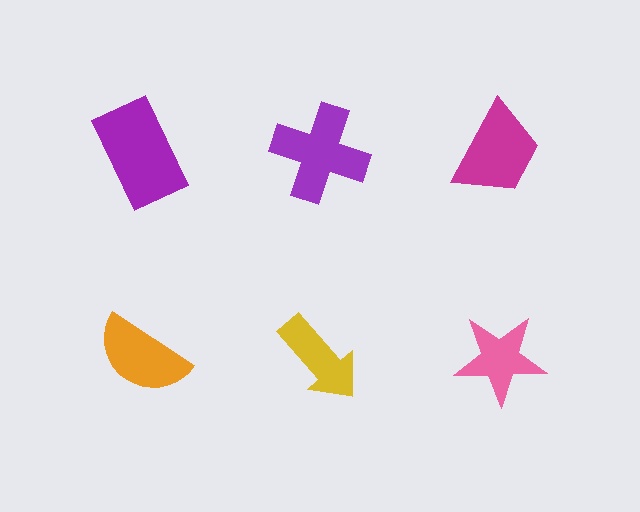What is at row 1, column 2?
A purple cross.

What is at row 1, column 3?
A magenta trapezoid.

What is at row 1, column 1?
A purple rectangle.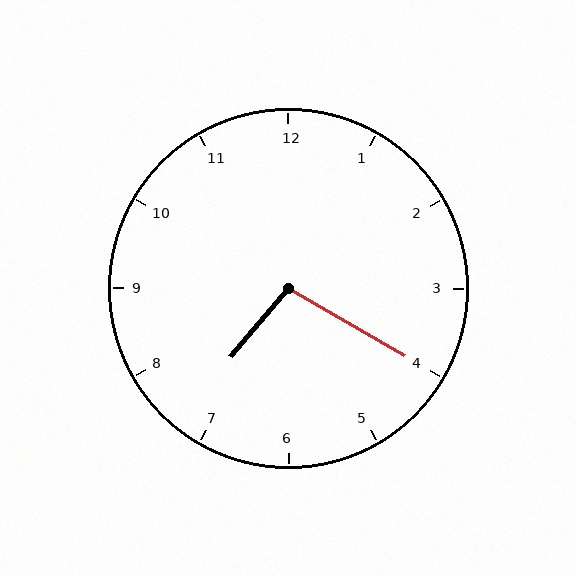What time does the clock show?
7:20.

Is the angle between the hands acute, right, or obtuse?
It is obtuse.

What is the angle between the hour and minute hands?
Approximately 100 degrees.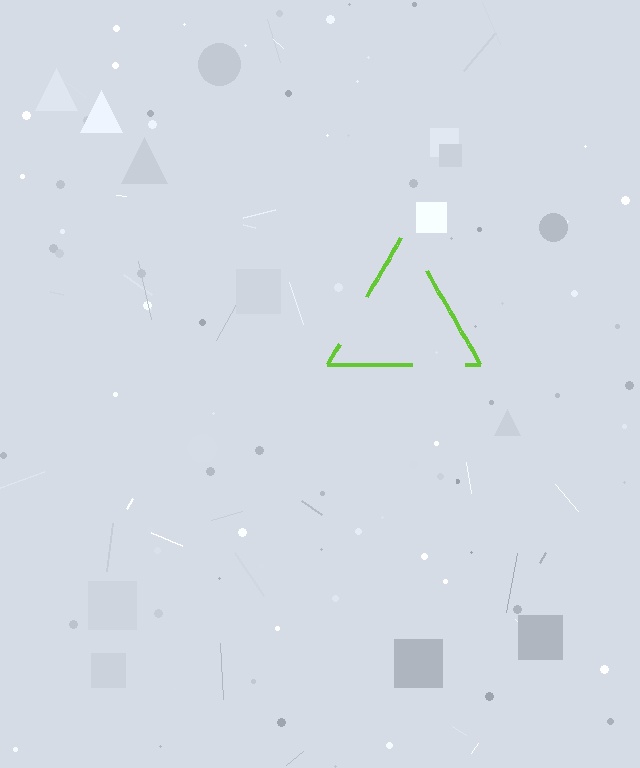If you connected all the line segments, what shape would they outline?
They would outline a triangle.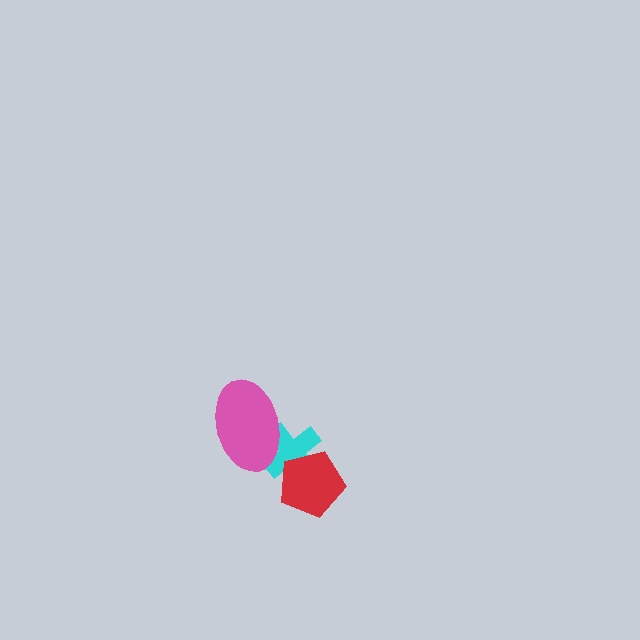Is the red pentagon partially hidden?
No, no other shape covers it.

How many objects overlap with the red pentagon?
1 object overlaps with the red pentagon.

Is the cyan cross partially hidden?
Yes, it is partially covered by another shape.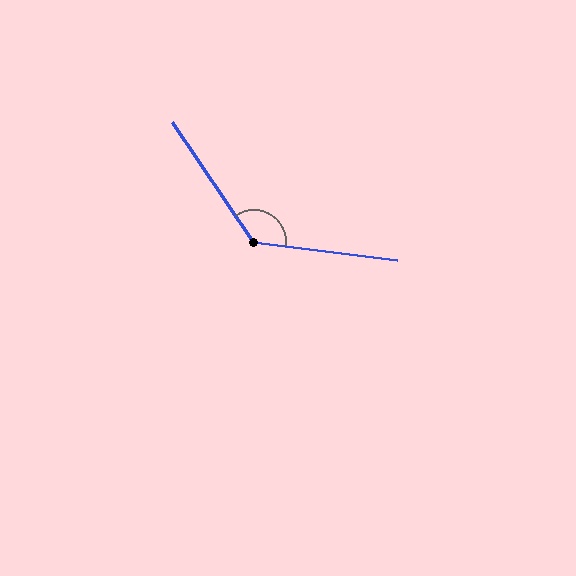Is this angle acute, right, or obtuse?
It is obtuse.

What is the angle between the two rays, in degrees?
Approximately 131 degrees.